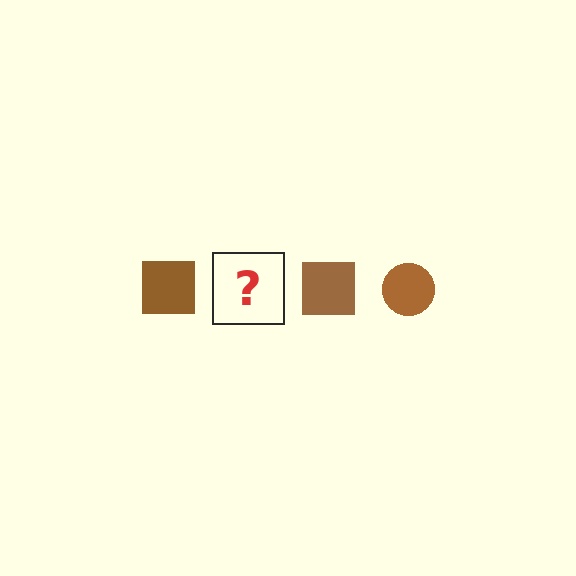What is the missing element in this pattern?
The missing element is a brown circle.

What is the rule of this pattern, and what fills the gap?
The rule is that the pattern cycles through square, circle shapes in brown. The gap should be filled with a brown circle.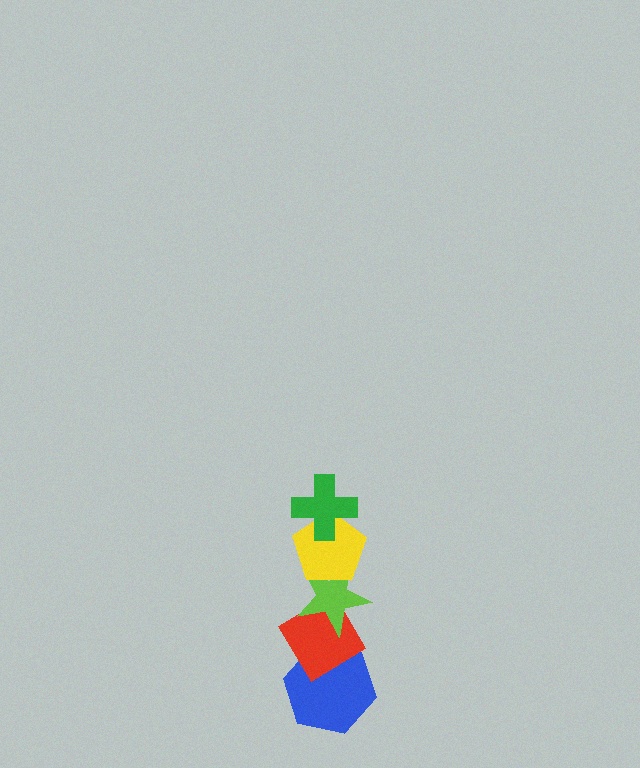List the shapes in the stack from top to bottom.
From top to bottom: the green cross, the yellow pentagon, the lime star, the red diamond, the blue hexagon.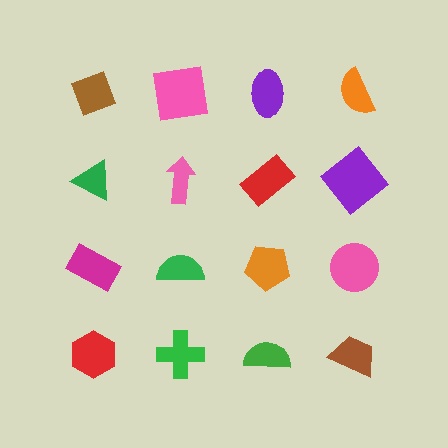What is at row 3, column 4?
A pink circle.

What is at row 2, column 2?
A pink arrow.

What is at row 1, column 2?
A pink square.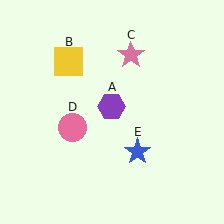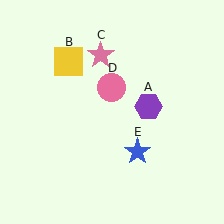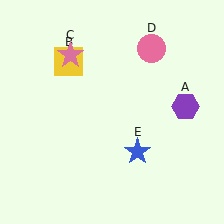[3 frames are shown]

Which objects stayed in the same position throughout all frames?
Yellow square (object B) and blue star (object E) remained stationary.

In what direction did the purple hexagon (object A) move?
The purple hexagon (object A) moved right.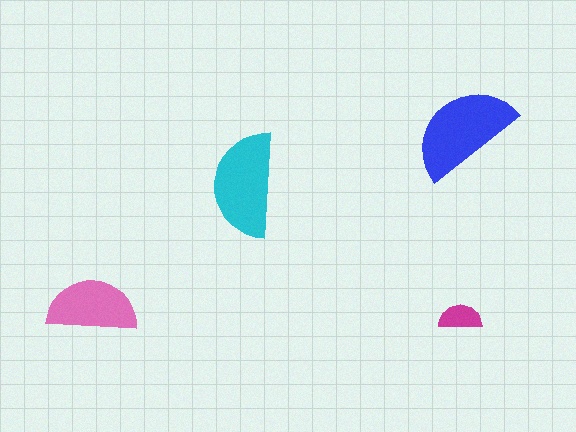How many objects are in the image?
There are 4 objects in the image.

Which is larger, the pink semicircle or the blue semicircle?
The blue one.